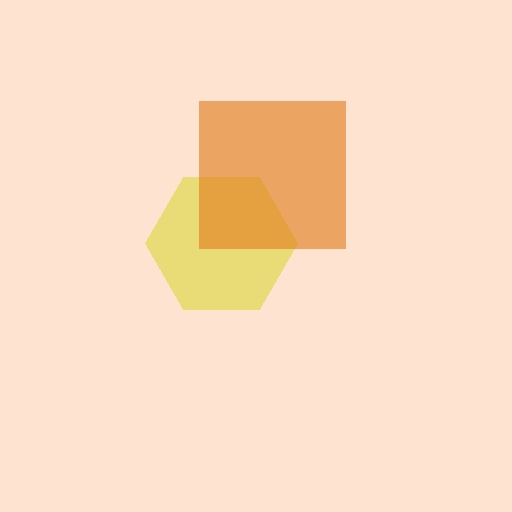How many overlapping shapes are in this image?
There are 2 overlapping shapes in the image.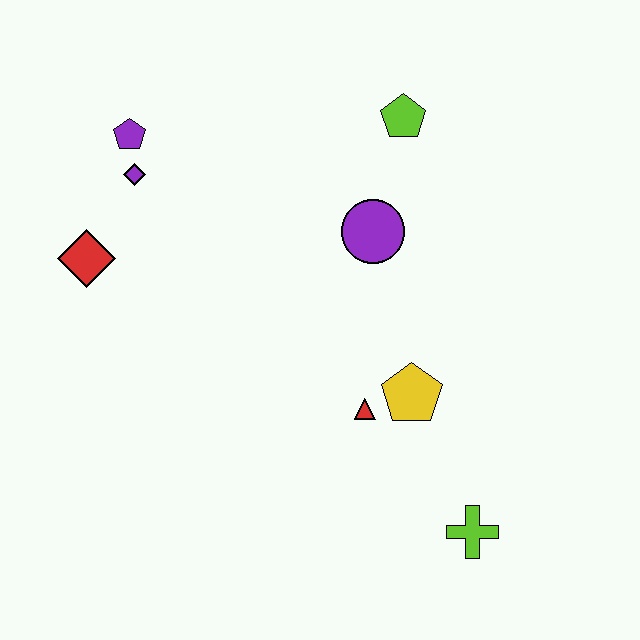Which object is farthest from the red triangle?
The purple pentagon is farthest from the red triangle.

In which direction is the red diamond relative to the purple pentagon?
The red diamond is below the purple pentagon.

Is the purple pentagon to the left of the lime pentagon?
Yes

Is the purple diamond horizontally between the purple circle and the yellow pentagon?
No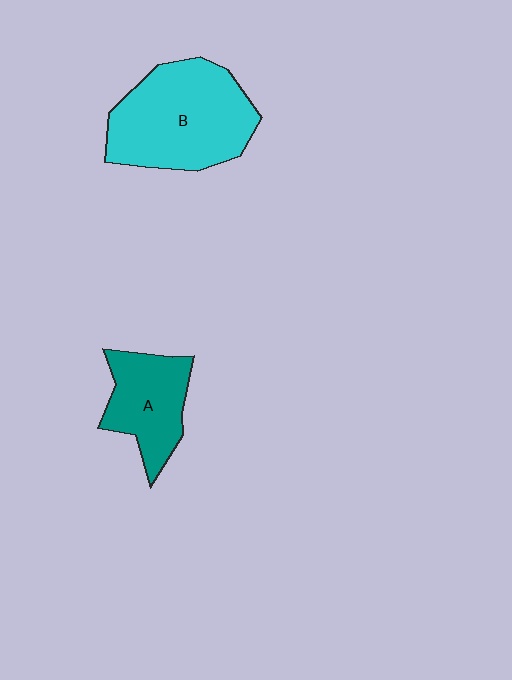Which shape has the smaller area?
Shape A (teal).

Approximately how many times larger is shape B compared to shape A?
Approximately 1.7 times.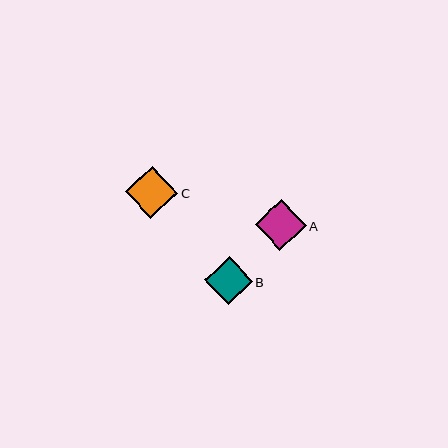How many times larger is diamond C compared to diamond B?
Diamond C is approximately 1.1 times the size of diamond B.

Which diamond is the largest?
Diamond C is the largest with a size of approximately 52 pixels.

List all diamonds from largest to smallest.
From largest to smallest: C, A, B.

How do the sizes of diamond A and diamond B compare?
Diamond A and diamond B are approximately the same size.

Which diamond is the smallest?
Diamond B is the smallest with a size of approximately 47 pixels.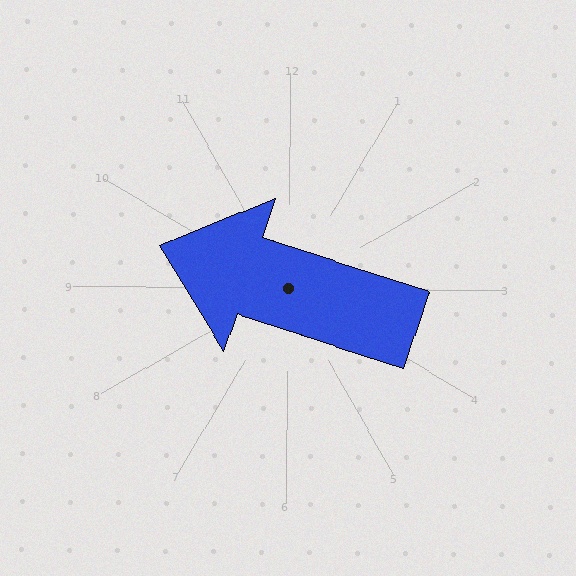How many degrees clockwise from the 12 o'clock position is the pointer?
Approximately 288 degrees.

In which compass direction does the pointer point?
West.